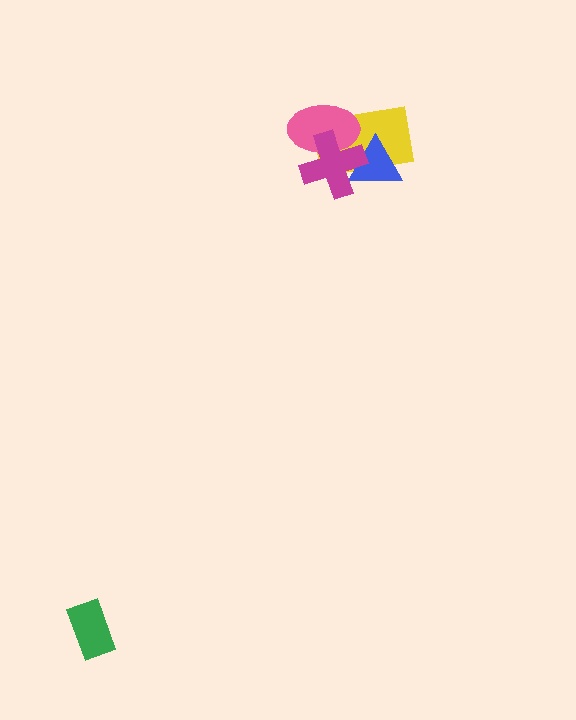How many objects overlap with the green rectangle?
0 objects overlap with the green rectangle.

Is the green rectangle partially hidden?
No, no other shape covers it.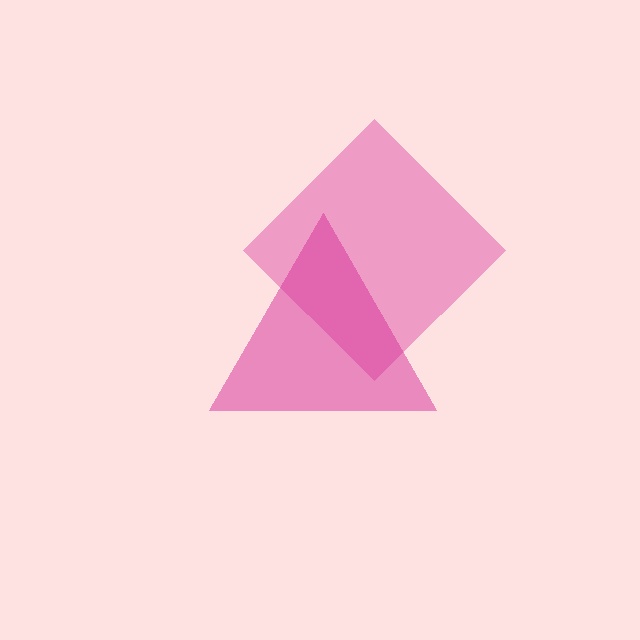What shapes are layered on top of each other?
The layered shapes are: a pink diamond, a magenta triangle.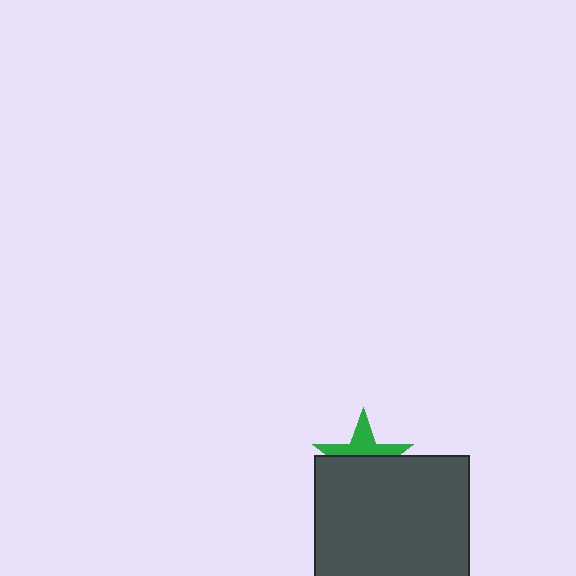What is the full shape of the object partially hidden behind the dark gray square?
The partially hidden object is a green star.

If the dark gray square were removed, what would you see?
You would see the complete green star.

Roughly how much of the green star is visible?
A small part of it is visible (roughly 45%).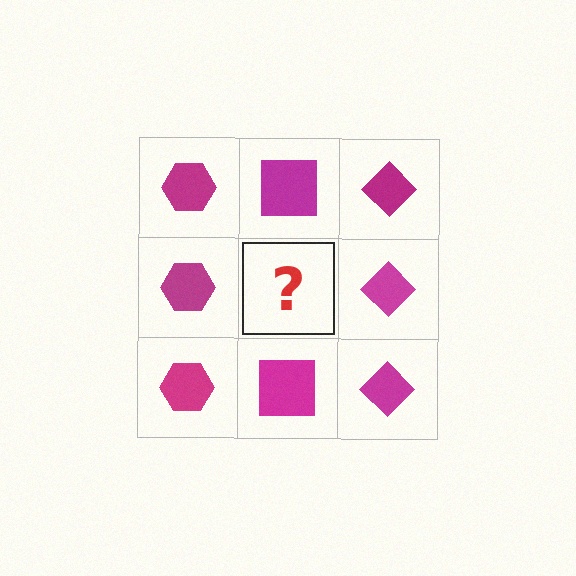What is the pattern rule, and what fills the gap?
The rule is that each column has a consistent shape. The gap should be filled with a magenta square.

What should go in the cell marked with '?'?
The missing cell should contain a magenta square.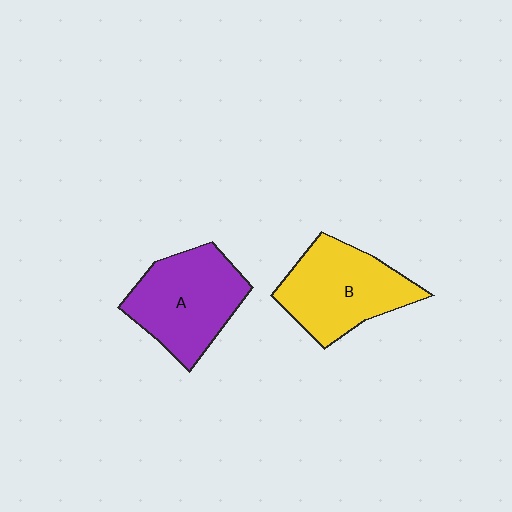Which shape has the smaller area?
Shape B (yellow).